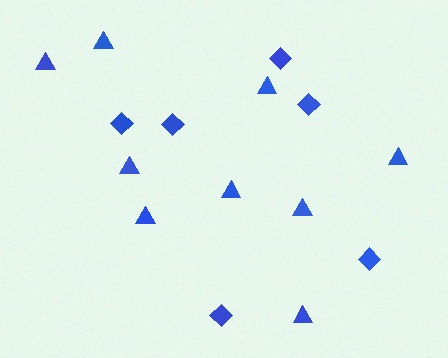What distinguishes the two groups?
There are 2 groups: one group of triangles (9) and one group of diamonds (6).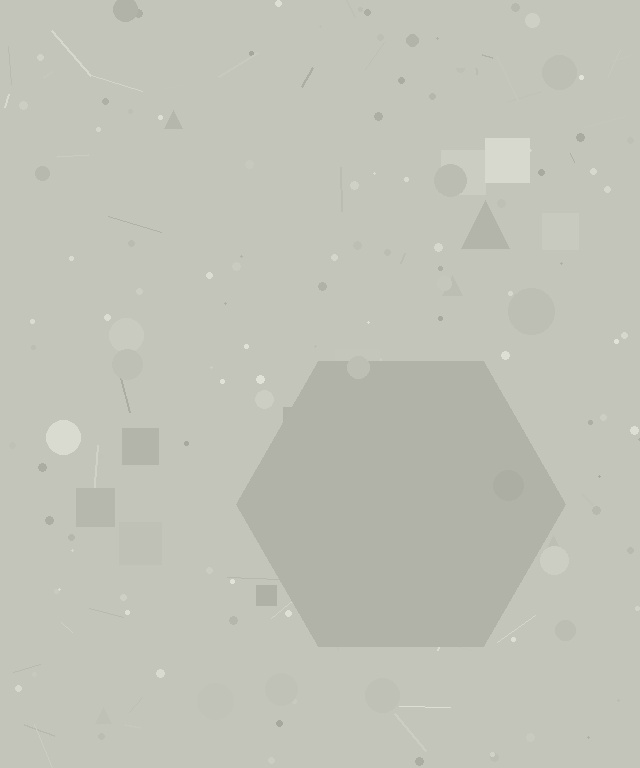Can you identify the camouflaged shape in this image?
The camouflaged shape is a hexagon.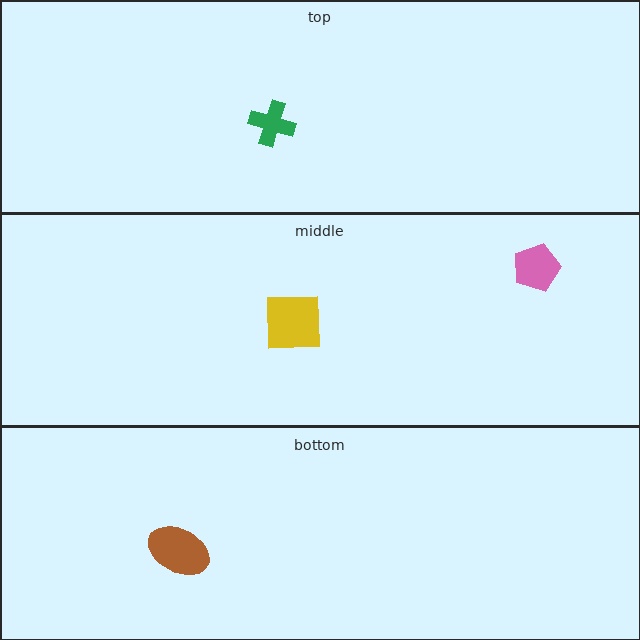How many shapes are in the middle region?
2.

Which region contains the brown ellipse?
The bottom region.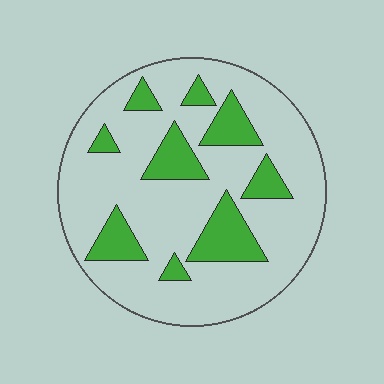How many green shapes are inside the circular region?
9.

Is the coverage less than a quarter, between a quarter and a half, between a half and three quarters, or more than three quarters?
Less than a quarter.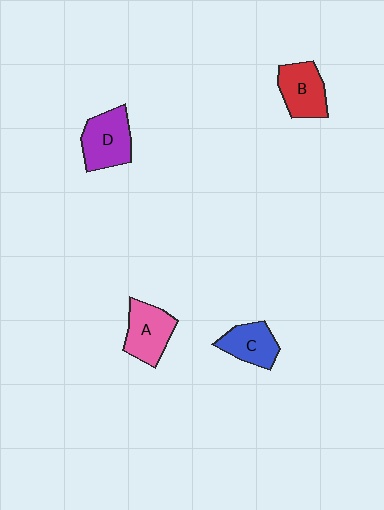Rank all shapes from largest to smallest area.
From largest to smallest: D (purple), A (pink), B (red), C (blue).